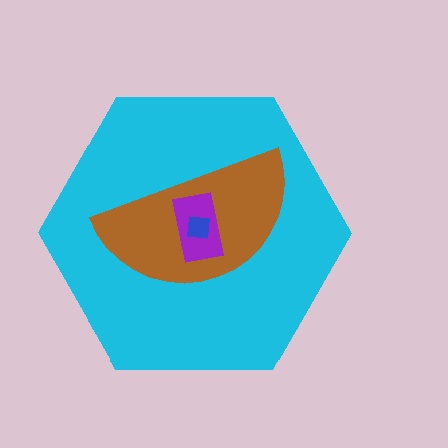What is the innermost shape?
The blue square.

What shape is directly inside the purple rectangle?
The blue square.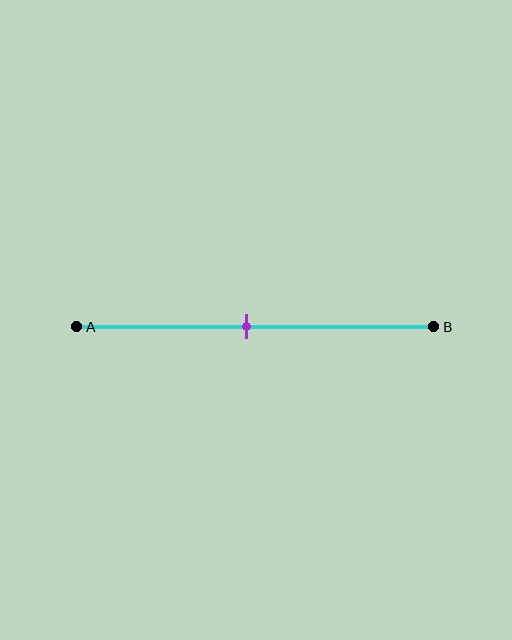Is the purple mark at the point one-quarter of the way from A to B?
No, the mark is at about 50% from A, not at the 25% one-quarter point.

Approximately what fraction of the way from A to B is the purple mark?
The purple mark is approximately 50% of the way from A to B.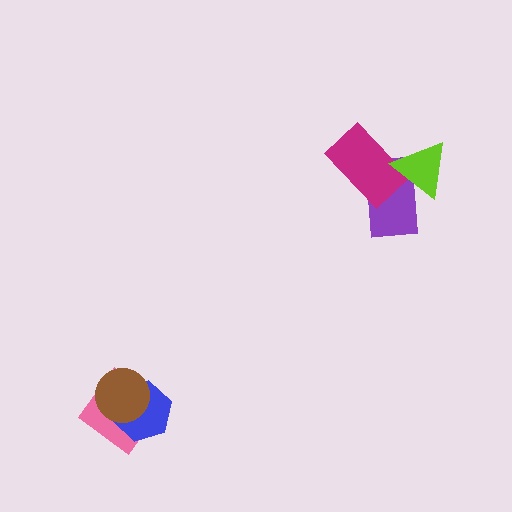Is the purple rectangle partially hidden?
Yes, it is partially covered by another shape.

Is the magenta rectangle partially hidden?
Yes, it is partially covered by another shape.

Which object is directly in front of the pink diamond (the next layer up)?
The blue hexagon is directly in front of the pink diamond.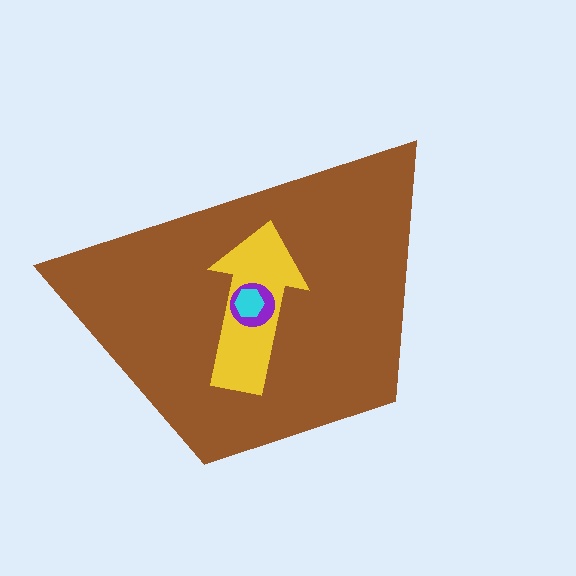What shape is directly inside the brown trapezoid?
The yellow arrow.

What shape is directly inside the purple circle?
The cyan hexagon.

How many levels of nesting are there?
4.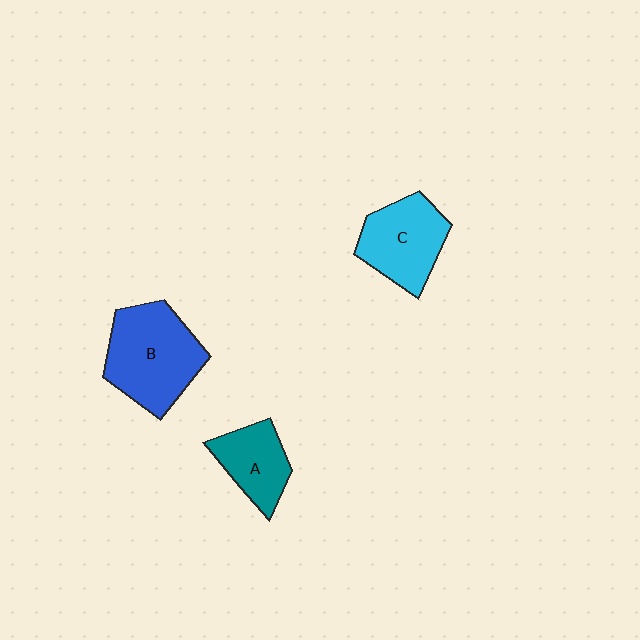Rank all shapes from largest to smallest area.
From largest to smallest: B (blue), C (cyan), A (teal).